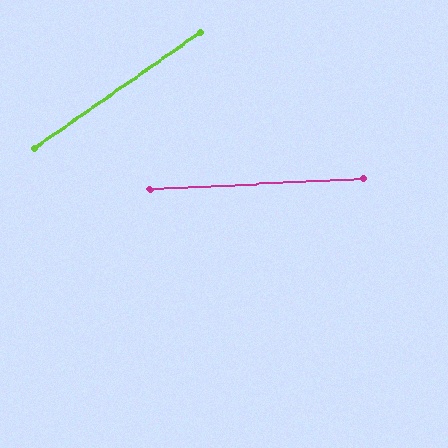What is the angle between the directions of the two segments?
Approximately 32 degrees.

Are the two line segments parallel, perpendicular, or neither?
Neither parallel nor perpendicular — they differ by about 32°.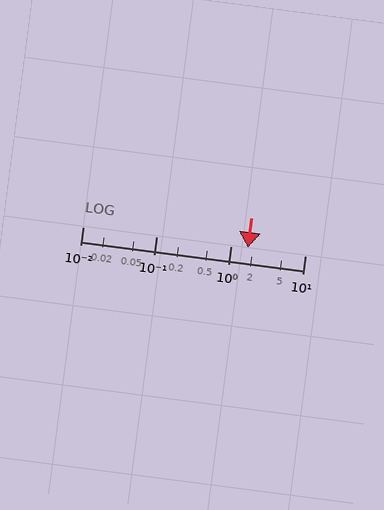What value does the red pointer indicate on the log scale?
The pointer indicates approximately 1.7.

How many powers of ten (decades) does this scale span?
The scale spans 3 decades, from 0.01 to 10.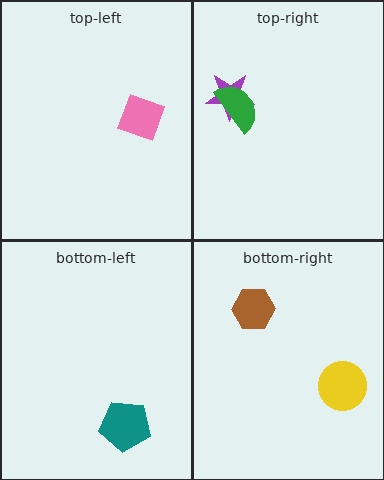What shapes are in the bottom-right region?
The yellow circle, the brown hexagon.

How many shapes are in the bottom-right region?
2.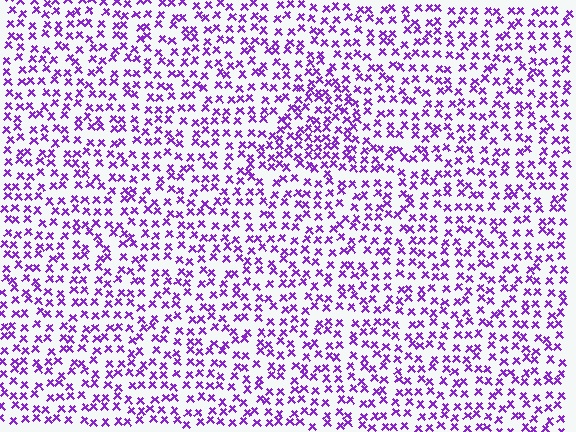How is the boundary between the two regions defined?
The boundary is defined by a change in element density (approximately 1.5x ratio). All elements are the same color, size, and shape.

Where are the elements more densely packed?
The elements are more densely packed inside the triangle boundary.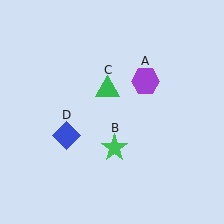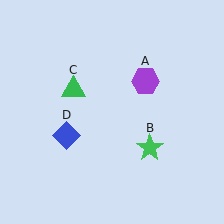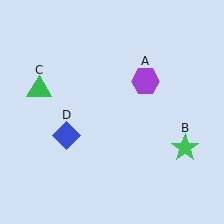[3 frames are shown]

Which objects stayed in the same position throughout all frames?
Purple hexagon (object A) and blue diamond (object D) remained stationary.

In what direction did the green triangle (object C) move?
The green triangle (object C) moved left.